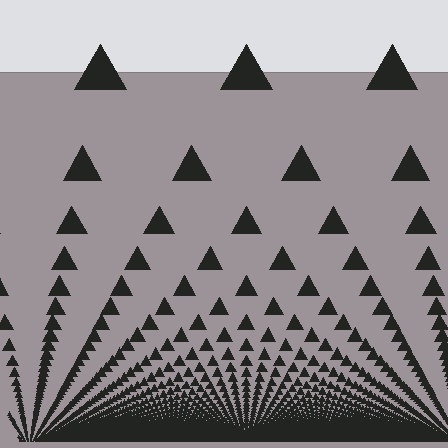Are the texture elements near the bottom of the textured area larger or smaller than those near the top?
Smaller. The gradient is inverted — elements near the bottom are smaller and denser.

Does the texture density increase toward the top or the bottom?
Density increases toward the bottom.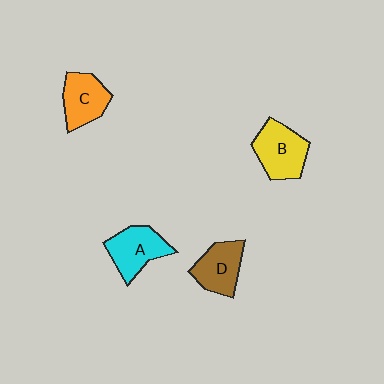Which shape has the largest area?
Shape B (yellow).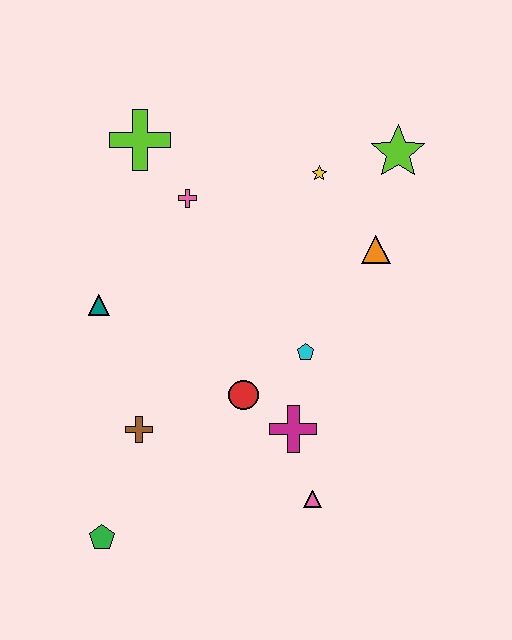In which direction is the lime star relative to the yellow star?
The lime star is to the right of the yellow star.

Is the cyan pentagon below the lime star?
Yes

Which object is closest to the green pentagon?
The brown cross is closest to the green pentagon.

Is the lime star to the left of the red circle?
No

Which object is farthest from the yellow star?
The green pentagon is farthest from the yellow star.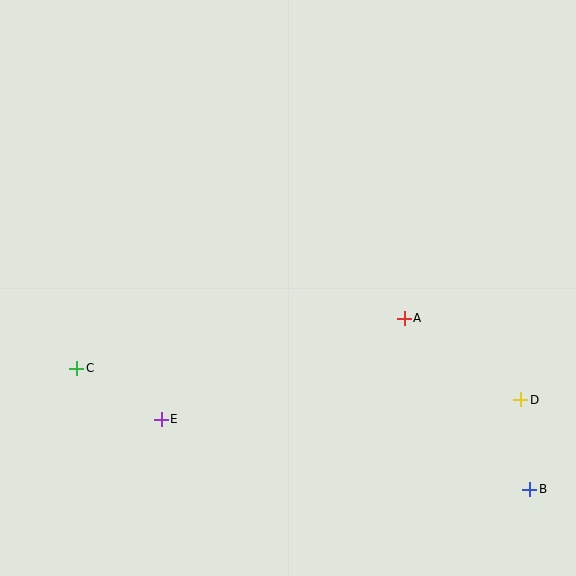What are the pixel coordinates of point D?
Point D is at (521, 400).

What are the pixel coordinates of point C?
Point C is at (77, 368).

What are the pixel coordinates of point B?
Point B is at (530, 489).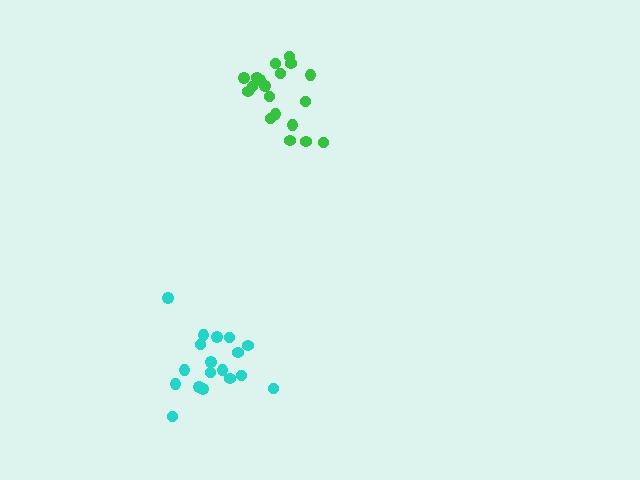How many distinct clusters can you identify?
There are 2 distinct clusters.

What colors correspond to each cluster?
The clusters are colored: cyan, green.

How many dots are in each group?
Group 1: 18 dots, Group 2: 19 dots (37 total).